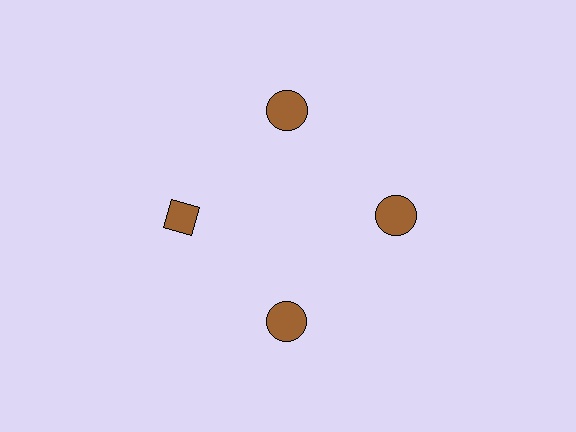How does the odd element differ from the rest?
It has a different shape: diamond instead of circle.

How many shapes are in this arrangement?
There are 4 shapes arranged in a ring pattern.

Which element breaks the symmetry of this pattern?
The brown diamond at roughly the 9 o'clock position breaks the symmetry. All other shapes are brown circles.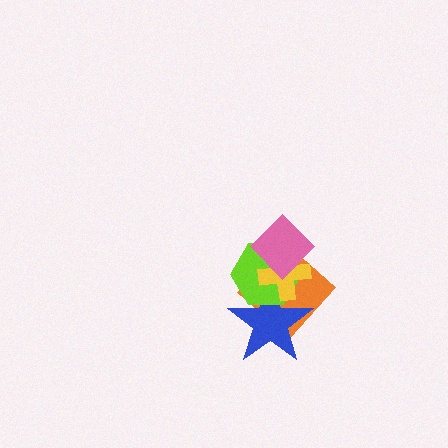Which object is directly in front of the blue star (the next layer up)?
The lime hexagon is directly in front of the blue star.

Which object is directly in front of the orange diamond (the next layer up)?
The blue star is directly in front of the orange diamond.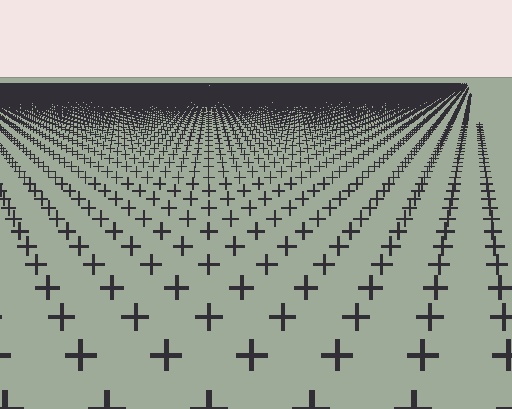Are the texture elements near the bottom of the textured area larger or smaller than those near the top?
Larger. Near the bottom, elements are closer to the viewer and appear at a bigger on-screen size.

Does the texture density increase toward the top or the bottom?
Density increases toward the top.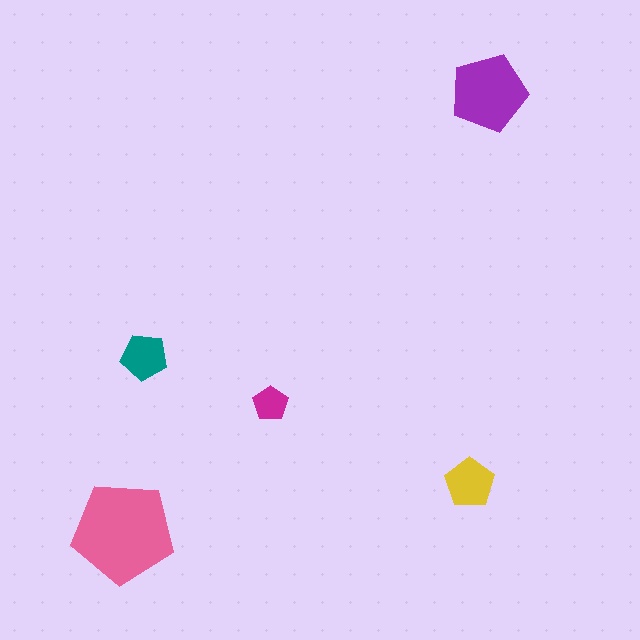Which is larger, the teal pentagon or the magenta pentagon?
The teal one.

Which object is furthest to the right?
The purple pentagon is rightmost.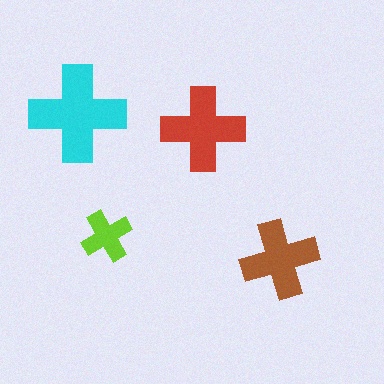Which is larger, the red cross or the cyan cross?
The cyan one.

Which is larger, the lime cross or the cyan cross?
The cyan one.